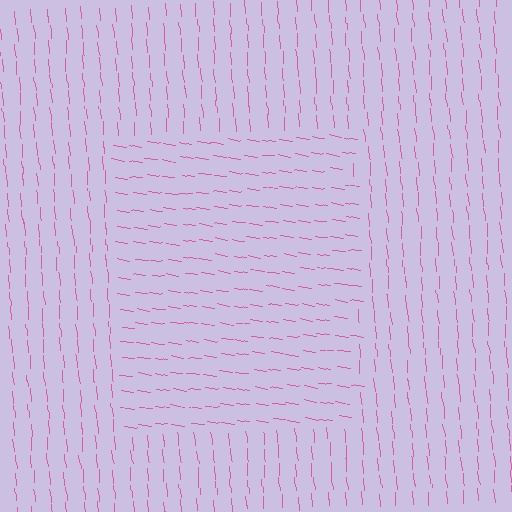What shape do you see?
I see a rectangle.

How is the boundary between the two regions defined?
The boundary is defined purely by a change in line orientation (approximately 77 degrees difference). All lines are the same color and thickness.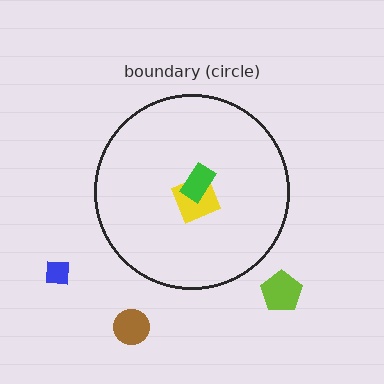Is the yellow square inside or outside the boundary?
Inside.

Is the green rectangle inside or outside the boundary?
Inside.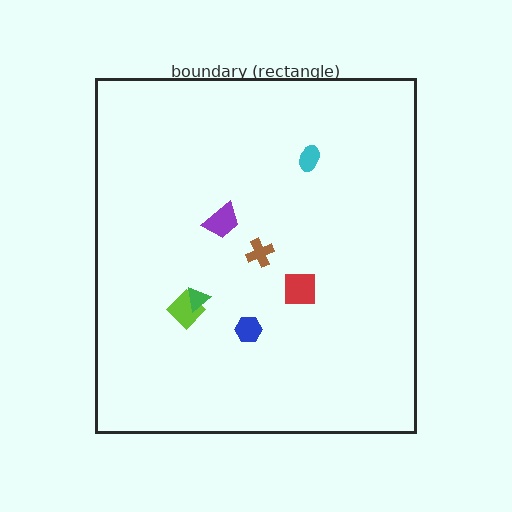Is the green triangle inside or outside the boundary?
Inside.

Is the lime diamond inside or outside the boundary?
Inside.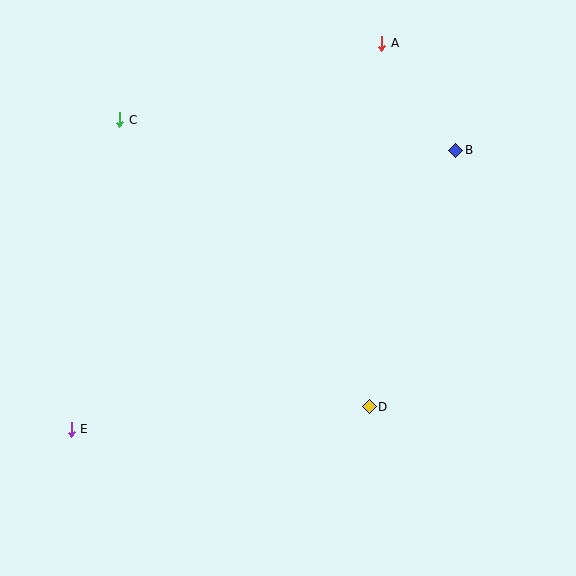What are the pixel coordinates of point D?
Point D is at (369, 407).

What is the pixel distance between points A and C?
The distance between A and C is 273 pixels.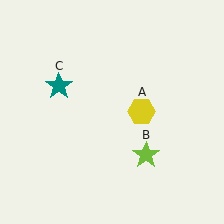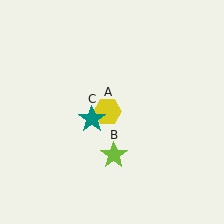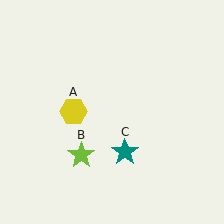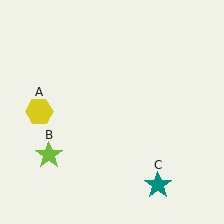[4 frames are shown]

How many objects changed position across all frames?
3 objects changed position: yellow hexagon (object A), lime star (object B), teal star (object C).